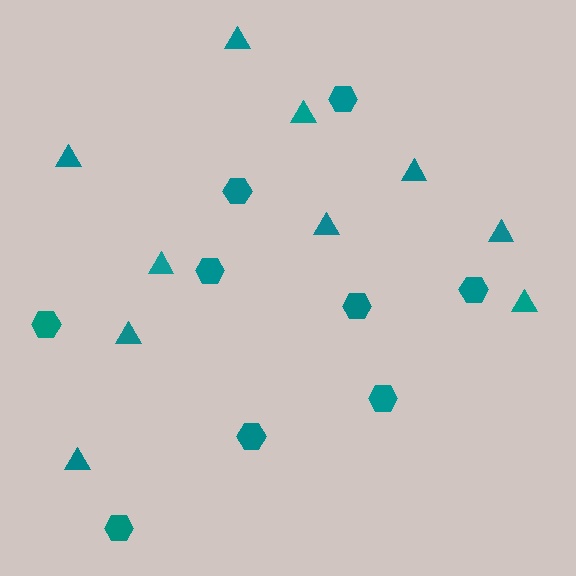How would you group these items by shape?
There are 2 groups: one group of hexagons (9) and one group of triangles (10).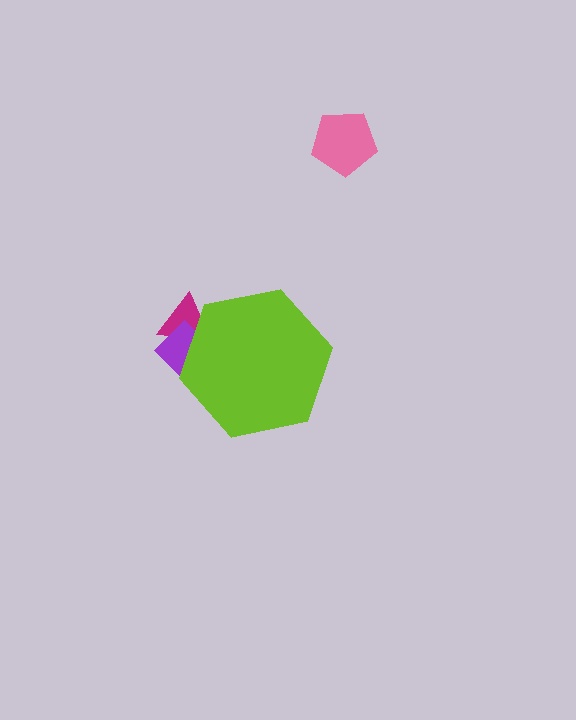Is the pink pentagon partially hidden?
No, the pink pentagon is fully visible.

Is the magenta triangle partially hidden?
Yes, the magenta triangle is partially hidden behind the lime hexagon.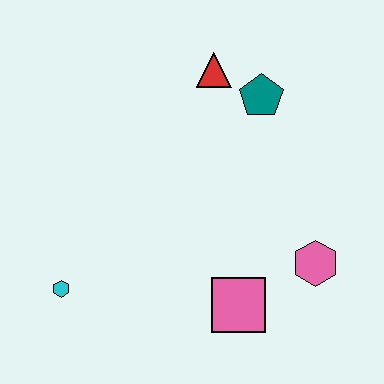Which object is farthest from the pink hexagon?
The cyan hexagon is farthest from the pink hexagon.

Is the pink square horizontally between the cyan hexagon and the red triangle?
No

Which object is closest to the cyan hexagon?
The pink square is closest to the cyan hexagon.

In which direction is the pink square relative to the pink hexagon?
The pink square is to the left of the pink hexagon.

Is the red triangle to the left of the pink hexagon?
Yes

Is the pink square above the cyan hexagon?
No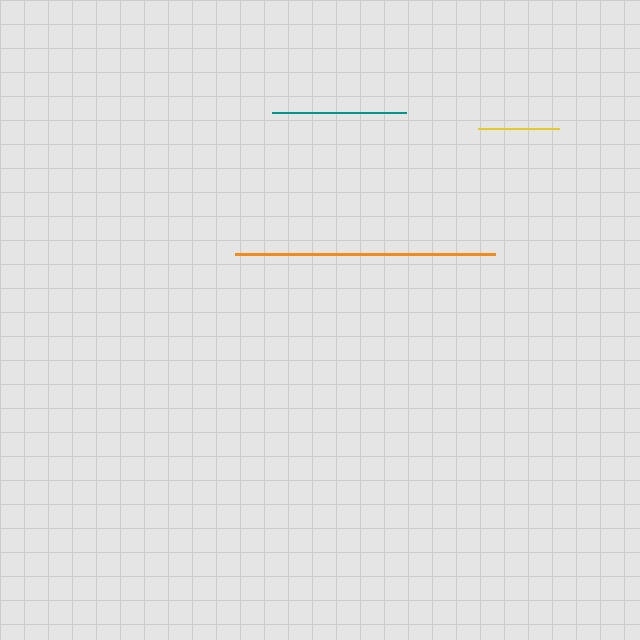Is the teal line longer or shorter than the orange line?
The orange line is longer than the teal line.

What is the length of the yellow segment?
The yellow segment is approximately 81 pixels long.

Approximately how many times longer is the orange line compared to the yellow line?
The orange line is approximately 3.2 times the length of the yellow line.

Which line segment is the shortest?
The yellow line is the shortest at approximately 81 pixels.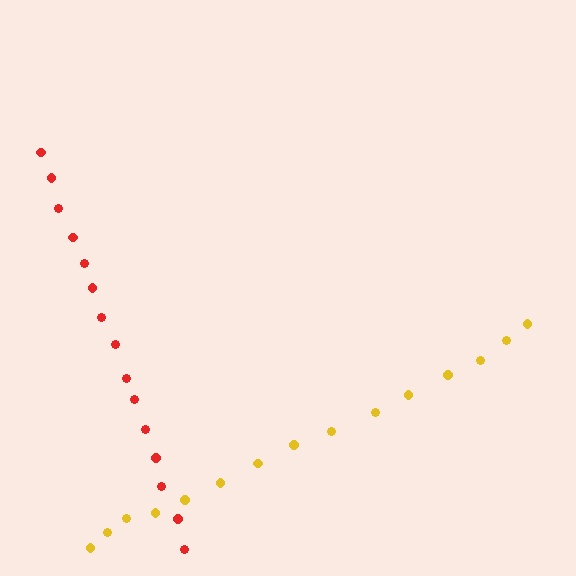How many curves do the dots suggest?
There are 2 distinct paths.